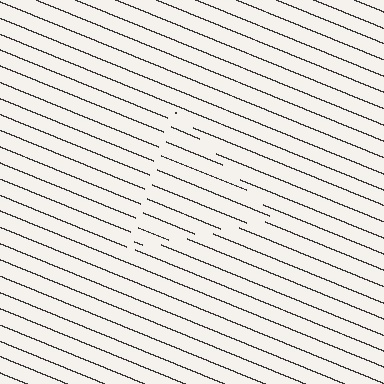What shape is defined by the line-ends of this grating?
An illusory triangle. The interior of the shape contains the same grating, shifted by half a period — the contour is defined by the phase discontinuity where line-ends from the inner and outer gratings abut.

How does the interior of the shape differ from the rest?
The interior of the shape contains the same grating, shifted by half a period — the contour is defined by the phase discontinuity where line-ends from the inner and outer gratings abut.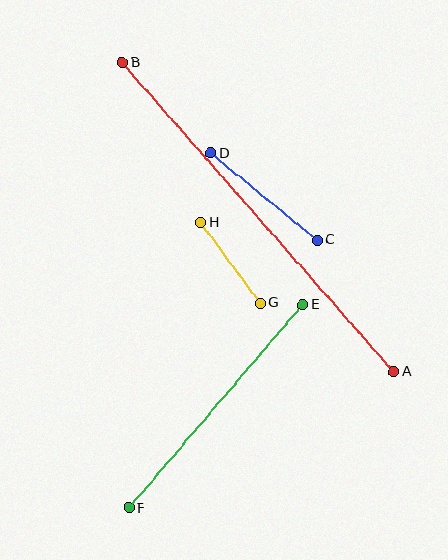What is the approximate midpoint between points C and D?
The midpoint is at approximately (264, 197) pixels.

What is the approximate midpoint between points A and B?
The midpoint is at approximately (258, 217) pixels.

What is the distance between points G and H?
The distance is approximately 100 pixels.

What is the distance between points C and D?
The distance is approximately 138 pixels.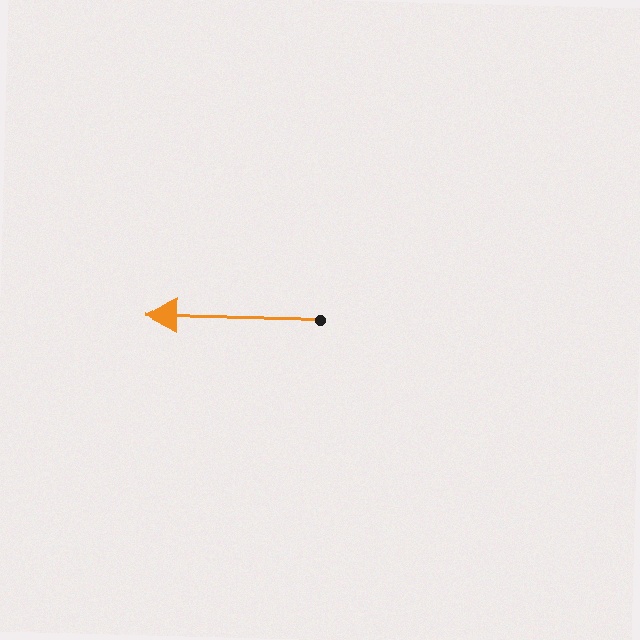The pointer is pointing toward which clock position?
Roughly 9 o'clock.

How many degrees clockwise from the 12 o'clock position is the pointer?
Approximately 270 degrees.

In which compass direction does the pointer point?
West.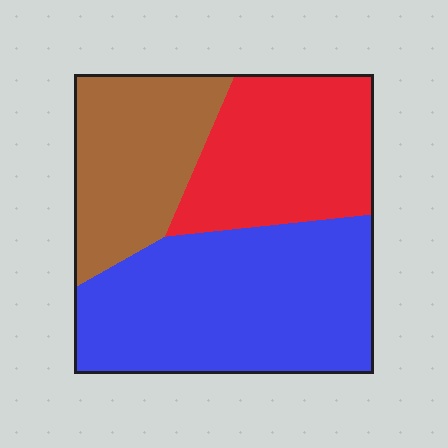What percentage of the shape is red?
Red takes up between a sixth and a third of the shape.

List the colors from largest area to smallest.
From largest to smallest: blue, red, brown.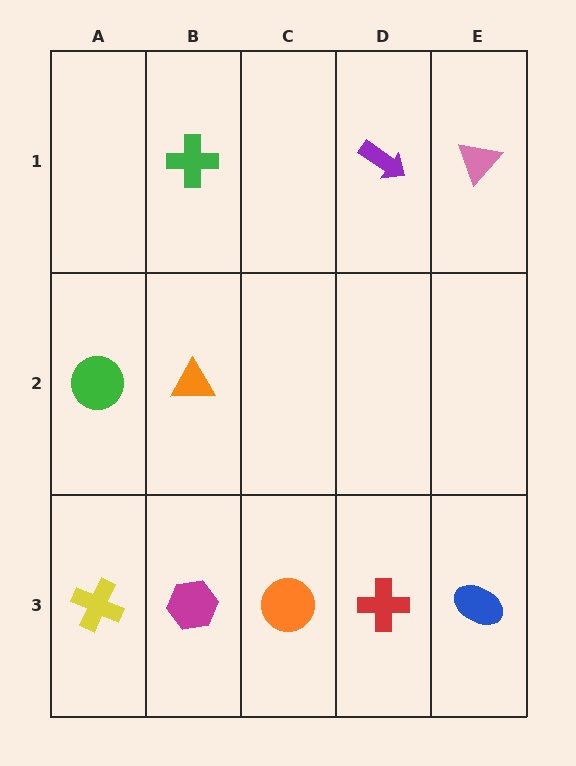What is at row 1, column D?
A purple arrow.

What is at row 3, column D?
A red cross.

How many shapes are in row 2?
2 shapes.